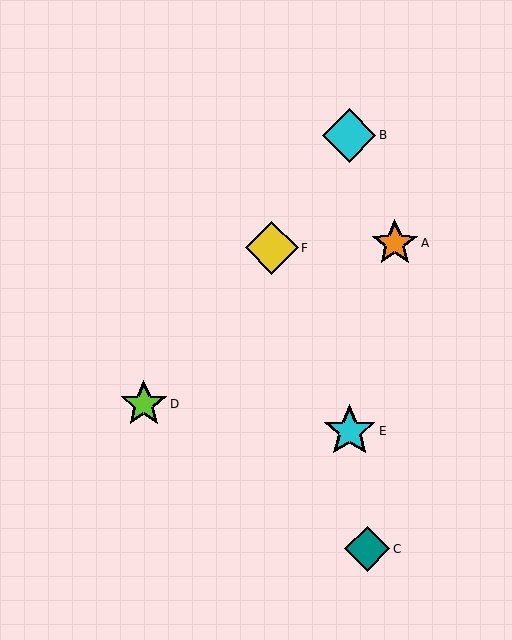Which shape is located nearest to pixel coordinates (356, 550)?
The teal diamond (labeled C) at (367, 549) is nearest to that location.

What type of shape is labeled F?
Shape F is a yellow diamond.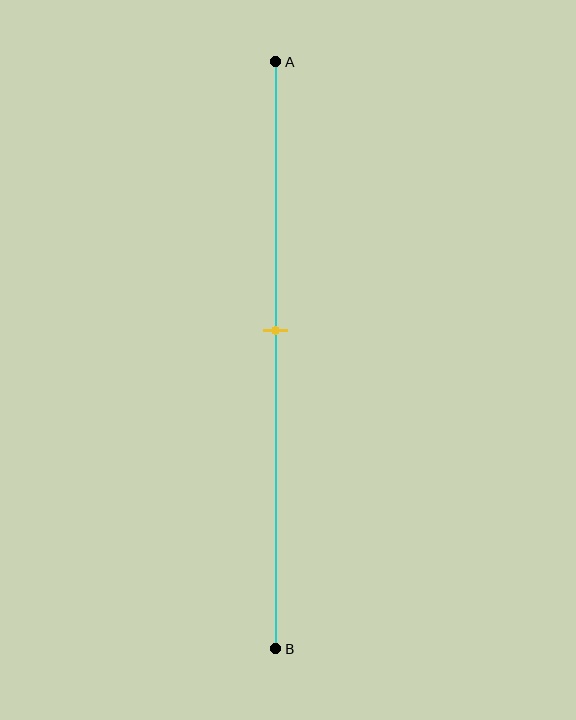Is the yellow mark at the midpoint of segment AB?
No, the mark is at about 45% from A, not at the 50% midpoint.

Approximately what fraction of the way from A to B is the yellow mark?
The yellow mark is approximately 45% of the way from A to B.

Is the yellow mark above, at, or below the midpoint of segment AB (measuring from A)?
The yellow mark is above the midpoint of segment AB.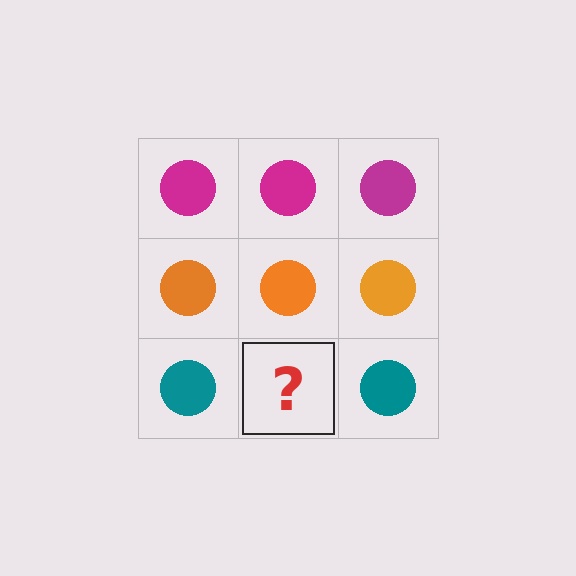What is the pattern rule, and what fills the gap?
The rule is that each row has a consistent color. The gap should be filled with a teal circle.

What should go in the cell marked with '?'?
The missing cell should contain a teal circle.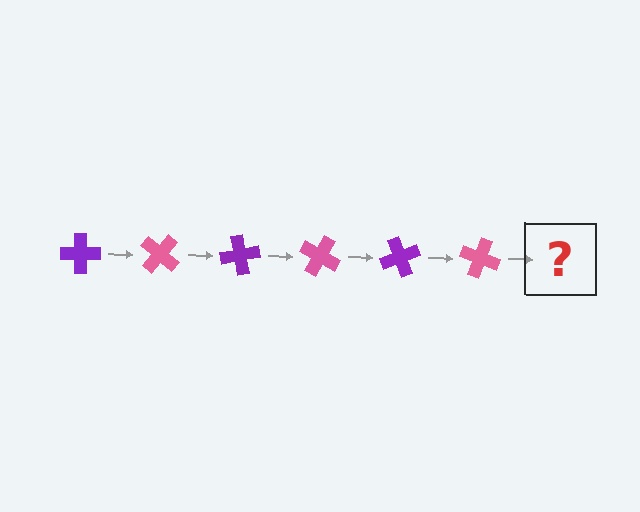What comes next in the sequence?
The next element should be a purple cross, rotated 240 degrees from the start.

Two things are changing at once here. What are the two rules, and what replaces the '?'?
The two rules are that it rotates 40 degrees each step and the color cycles through purple and pink. The '?' should be a purple cross, rotated 240 degrees from the start.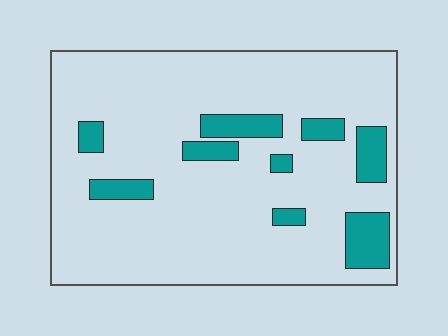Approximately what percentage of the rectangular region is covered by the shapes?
Approximately 15%.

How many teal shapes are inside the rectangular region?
9.